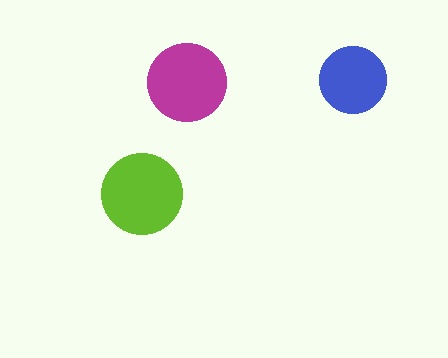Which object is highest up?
The blue circle is topmost.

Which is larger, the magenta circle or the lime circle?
The lime one.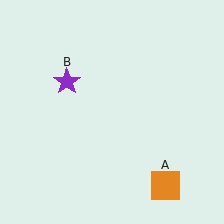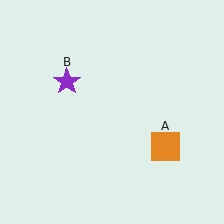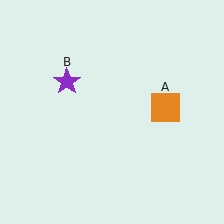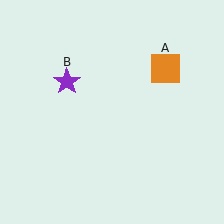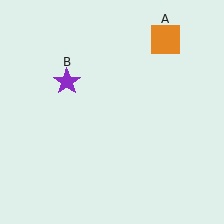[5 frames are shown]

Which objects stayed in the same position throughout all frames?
Purple star (object B) remained stationary.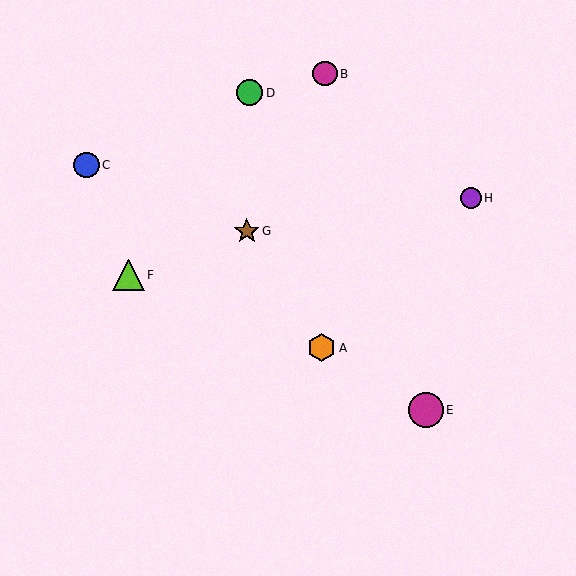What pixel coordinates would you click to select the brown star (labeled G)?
Click at (247, 231) to select the brown star G.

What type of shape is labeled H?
Shape H is a purple circle.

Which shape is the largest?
The magenta circle (labeled E) is the largest.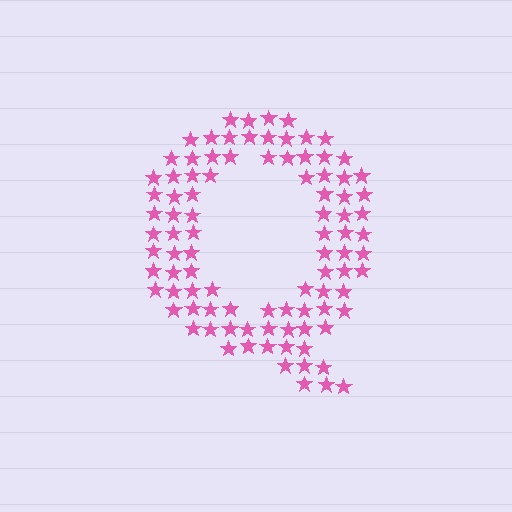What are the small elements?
The small elements are stars.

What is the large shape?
The large shape is the letter Q.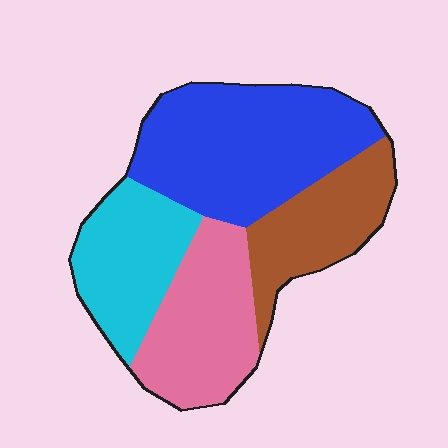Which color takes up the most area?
Blue, at roughly 35%.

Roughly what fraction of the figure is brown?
Brown takes up about one fifth (1/5) of the figure.